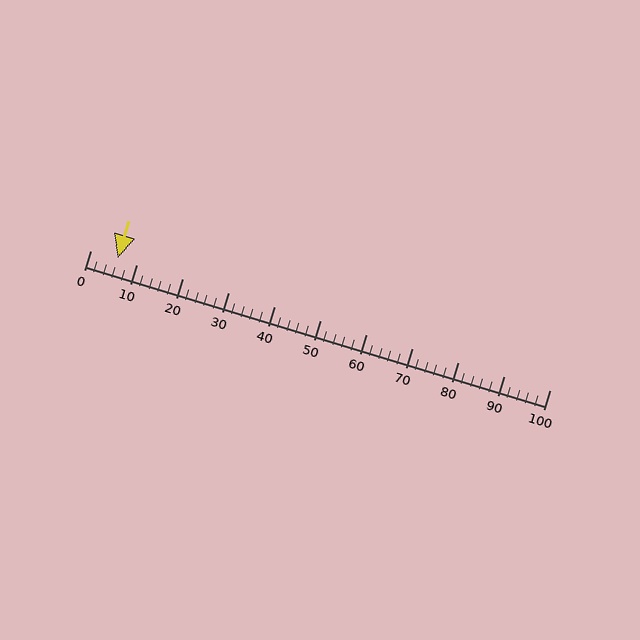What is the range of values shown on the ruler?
The ruler shows values from 0 to 100.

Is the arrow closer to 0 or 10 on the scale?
The arrow is closer to 10.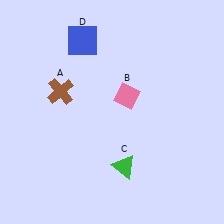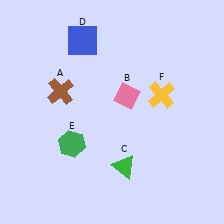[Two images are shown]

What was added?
A green hexagon (E), a yellow cross (F) were added in Image 2.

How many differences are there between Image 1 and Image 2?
There are 2 differences between the two images.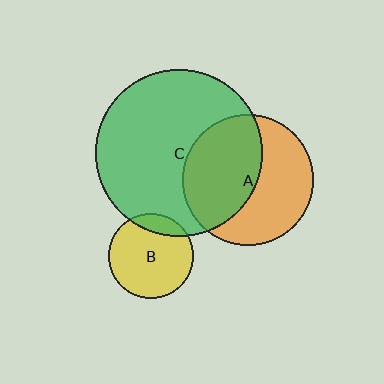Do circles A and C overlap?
Yes.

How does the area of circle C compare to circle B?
Approximately 3.8 times.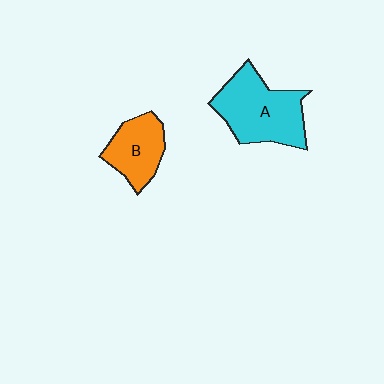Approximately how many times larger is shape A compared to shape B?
Approximately 1.6 times.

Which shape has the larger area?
Shape A (cyan).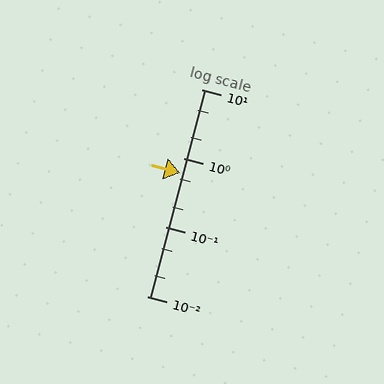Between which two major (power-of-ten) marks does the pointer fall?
The pointer is between 0.1 and 1.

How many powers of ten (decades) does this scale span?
The scale spans 3 decades, from 0.01 to 10.